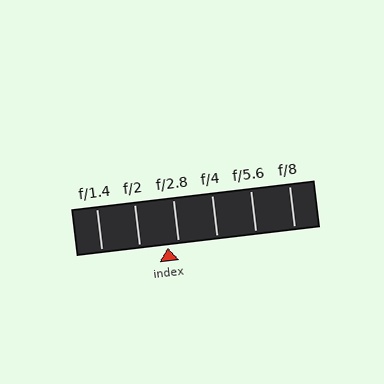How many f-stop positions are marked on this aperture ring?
There are 6 f-stop positions marked.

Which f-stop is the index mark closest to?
The index mark is closest to f/2.8.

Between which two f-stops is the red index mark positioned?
The index mark is between f/2 and f/2.8.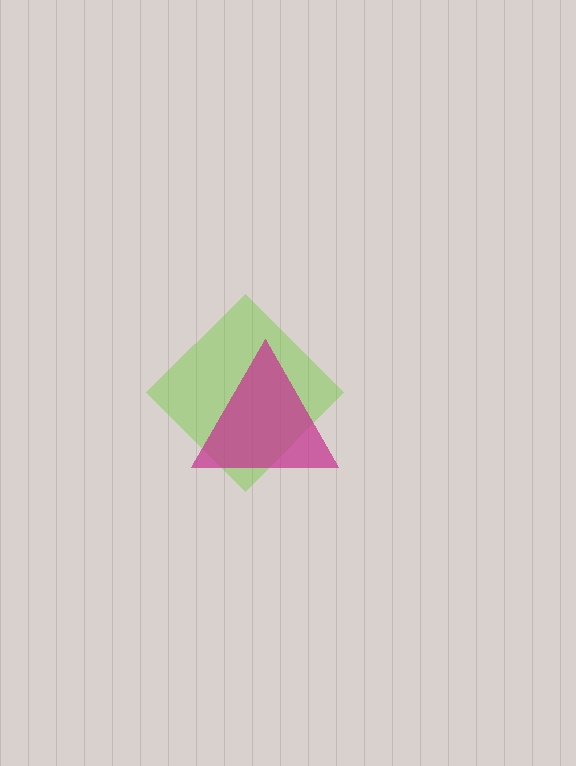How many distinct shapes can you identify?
There are 2 distinct shapes: a lime diamond, a magenta triangle.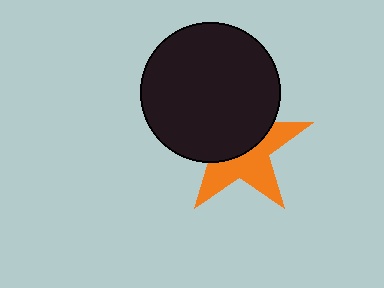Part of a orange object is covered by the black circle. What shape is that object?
It is a star.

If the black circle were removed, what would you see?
You would see the complete orange star.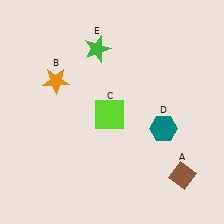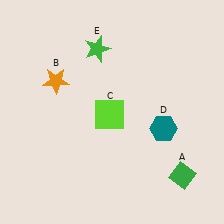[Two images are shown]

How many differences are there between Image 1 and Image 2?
There is 1 difference between the two images.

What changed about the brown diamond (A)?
In Image 1, A is brown. In Image 2, it changed to green.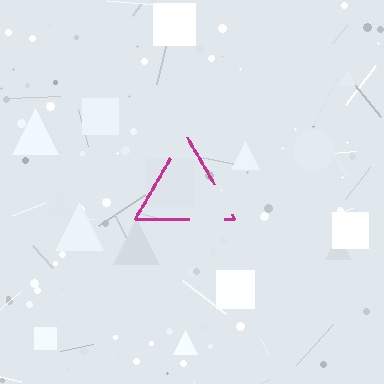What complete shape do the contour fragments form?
The contour fragments form a triangle.